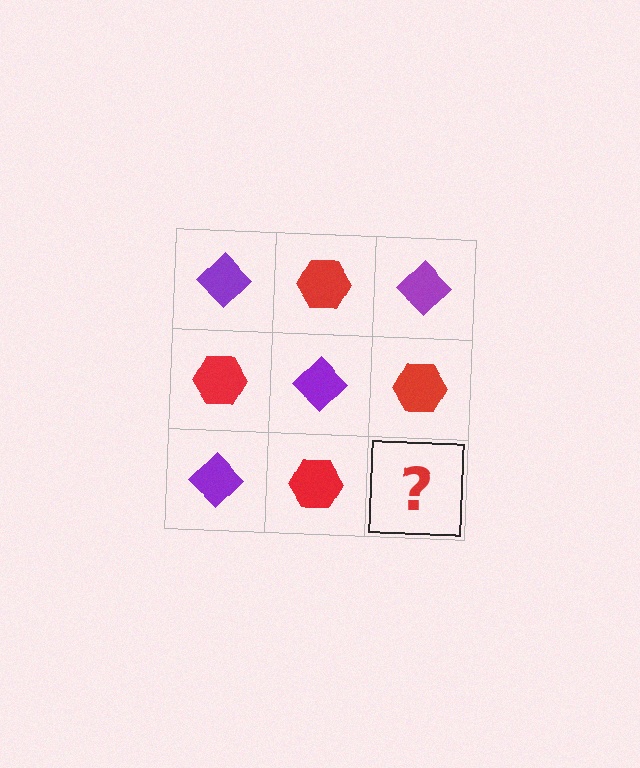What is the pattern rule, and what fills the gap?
The rule is that it alternates purple diamond and red hexagon in a checkerboard pattern. The gap should be filled with a purple diamond.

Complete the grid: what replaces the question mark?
The question mark should be replaced with a purple diamond.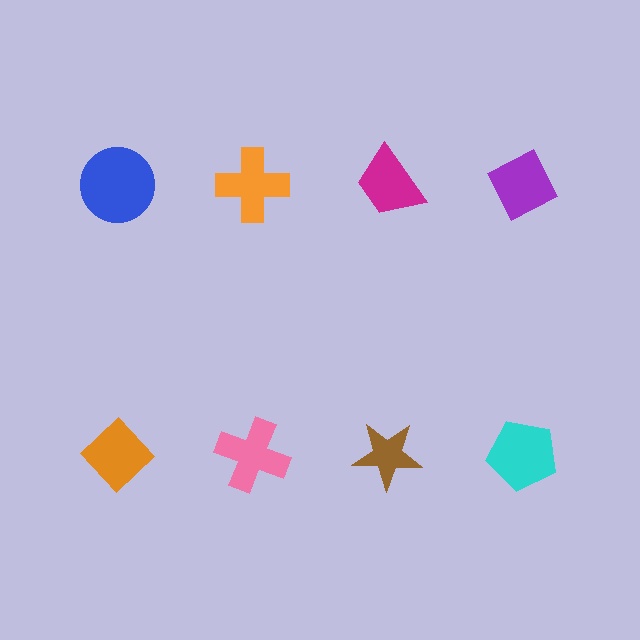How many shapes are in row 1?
4 shapes.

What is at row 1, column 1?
A blue circle.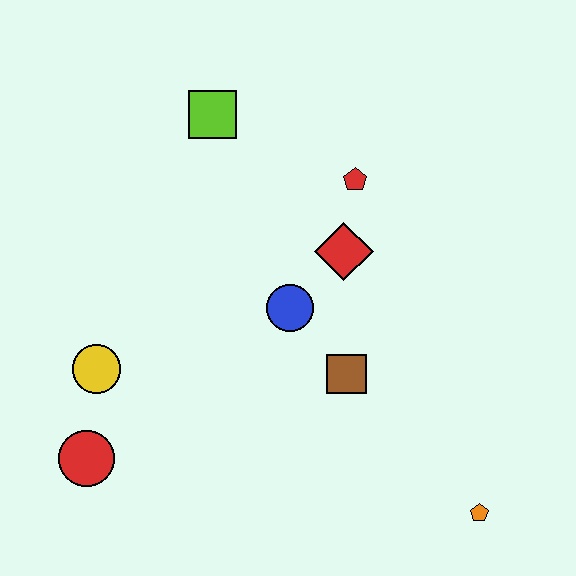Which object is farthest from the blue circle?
The orange pentagon is farthest from the blue circle.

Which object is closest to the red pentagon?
The red diamond is closest to the red pentagon.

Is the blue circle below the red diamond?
Yes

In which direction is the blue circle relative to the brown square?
The blue circle is above the brown square.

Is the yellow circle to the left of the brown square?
Yes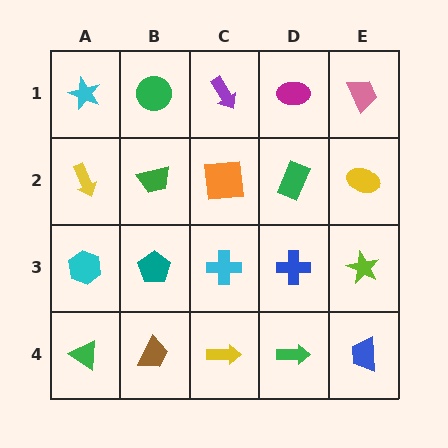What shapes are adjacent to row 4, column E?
A lime star (row 3, column E), a green arrow (row 4, column D).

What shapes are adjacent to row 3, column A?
A yellow arrow (row 2, column A), a green triangle (row 4, column A), a teal pentagon (row 3, column B).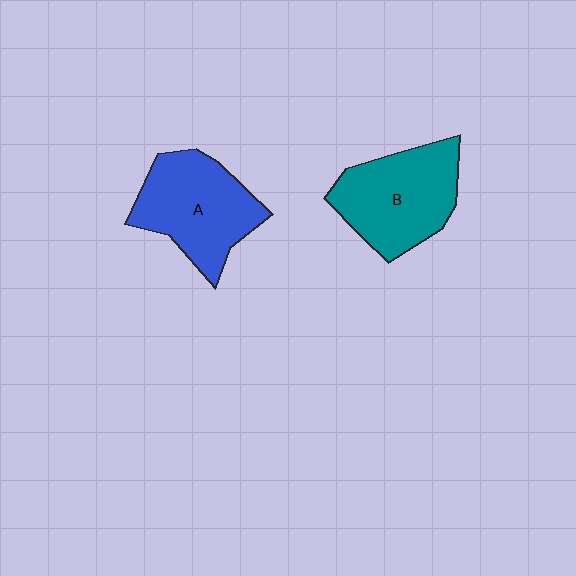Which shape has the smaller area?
Shape B (teal).